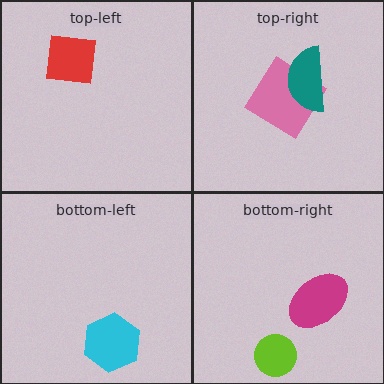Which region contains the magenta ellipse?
The bottom-right region.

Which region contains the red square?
The top-left region.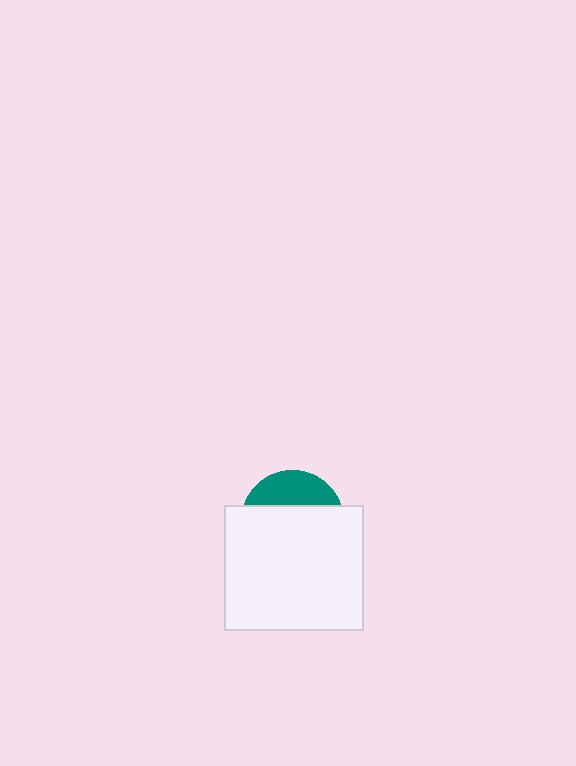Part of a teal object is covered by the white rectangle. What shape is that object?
It is a circle.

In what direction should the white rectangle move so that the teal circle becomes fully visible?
The white rectangle should move down. That is the shortest direction to clear the overlap and leave the teal circle fully visible.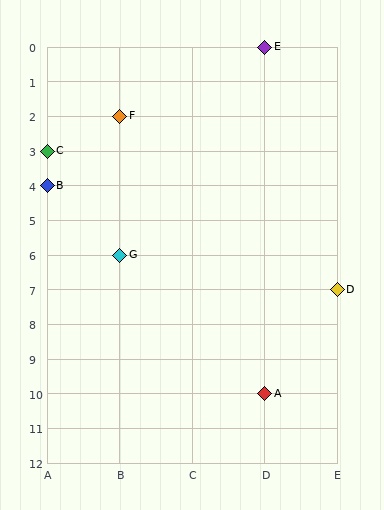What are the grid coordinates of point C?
Point C is at grid coordinates (A, 3).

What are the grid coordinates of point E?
Point E is at grid coordinates (D, 0).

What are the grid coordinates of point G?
Point G is at grid coordinates (B, 6).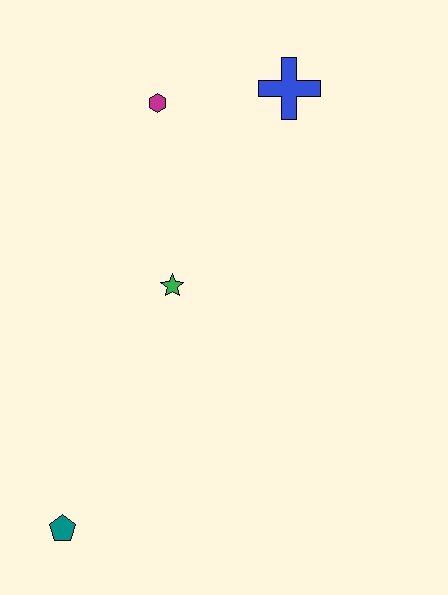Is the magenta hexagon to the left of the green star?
Yes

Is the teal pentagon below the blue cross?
Yes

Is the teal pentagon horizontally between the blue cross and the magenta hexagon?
No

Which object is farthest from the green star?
The teal pentagon is farthest from the green star.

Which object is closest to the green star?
The magenta hexagon is closest to the green star.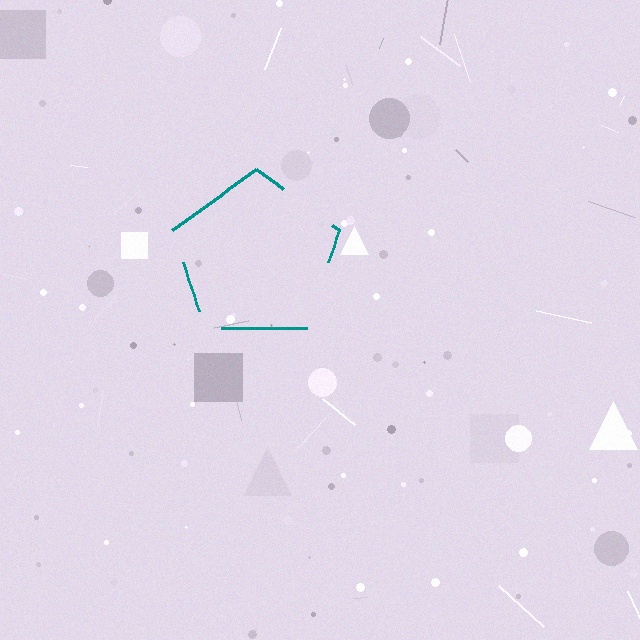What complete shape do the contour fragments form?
The contour fragments form a pentagon.